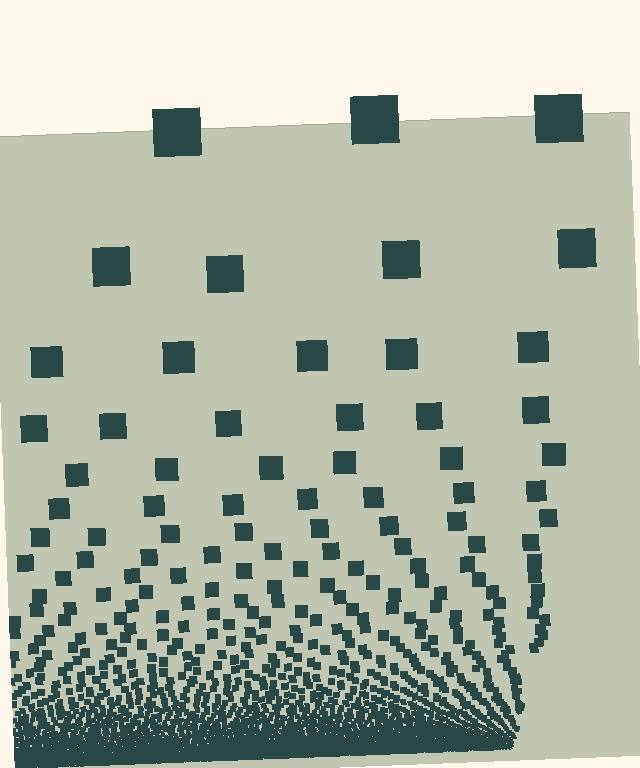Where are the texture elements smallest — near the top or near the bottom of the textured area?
Near the bottom.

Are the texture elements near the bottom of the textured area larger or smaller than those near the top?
Smaller. The gradient is inverted — elements near the bottom are smaller and denser.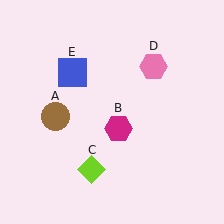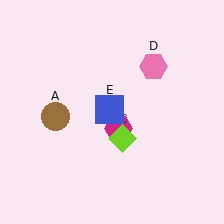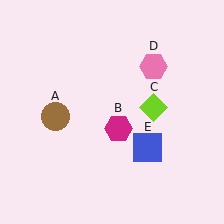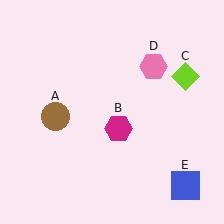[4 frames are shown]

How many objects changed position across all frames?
2 objects changed position: lime diamond (object C), blue square (object E).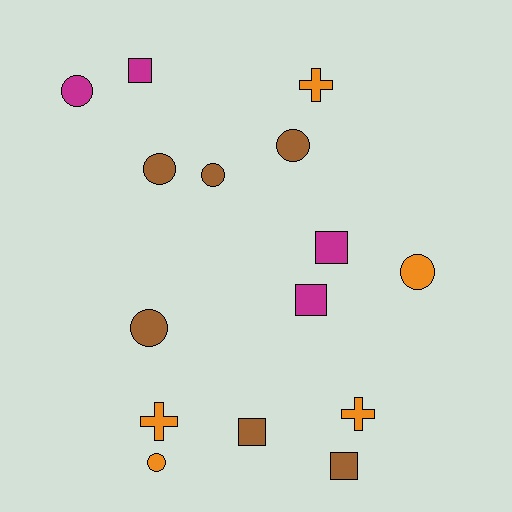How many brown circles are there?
There are 4 brown circles.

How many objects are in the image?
There are 15 objects.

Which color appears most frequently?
Brown, with 6 objects.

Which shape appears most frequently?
Circle, with 7 objects.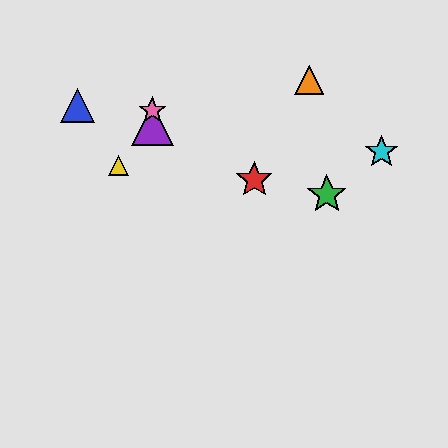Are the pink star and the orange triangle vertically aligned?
No, the pink star is at x≈152 and the orange triangle is at x≈309.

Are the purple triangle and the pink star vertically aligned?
Yes, both are at x≈152.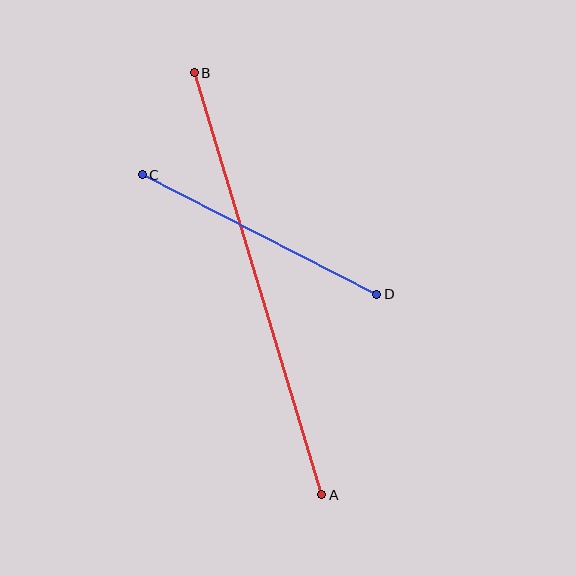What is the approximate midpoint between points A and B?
The midpoint is at approximately (258, 284) pixels.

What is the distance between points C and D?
The distance is approximately 263 pixels.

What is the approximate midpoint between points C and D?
The midpoint is at approximately (260, 235) pixels.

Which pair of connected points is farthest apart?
Points A and B are farthest apart.